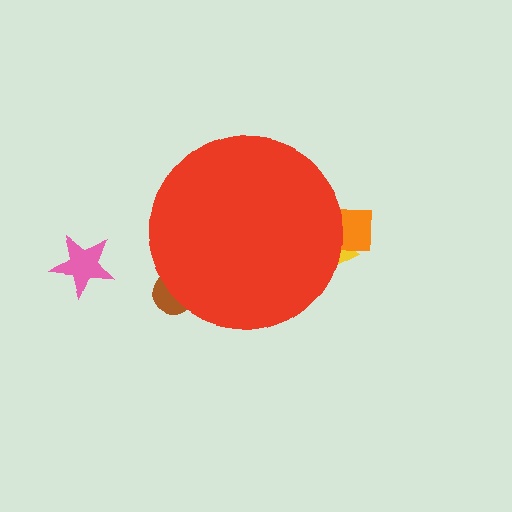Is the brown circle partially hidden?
Yes, the brown circle is partially hidden behind the red circle.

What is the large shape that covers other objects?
A red circle.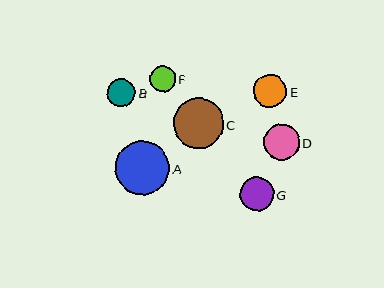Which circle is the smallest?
Circle F is the smallest with a size of approximately 26 pixels.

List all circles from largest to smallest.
From largest to smallest: A, C, D, G, E, B, F.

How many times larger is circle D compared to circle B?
Circle D is approximately 1.3 times the size of circle B.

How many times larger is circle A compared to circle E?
Circle A is approximately 1.6 times the size of circle E.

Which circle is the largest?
Circle A is the largest with a size of approximately 55 pixels.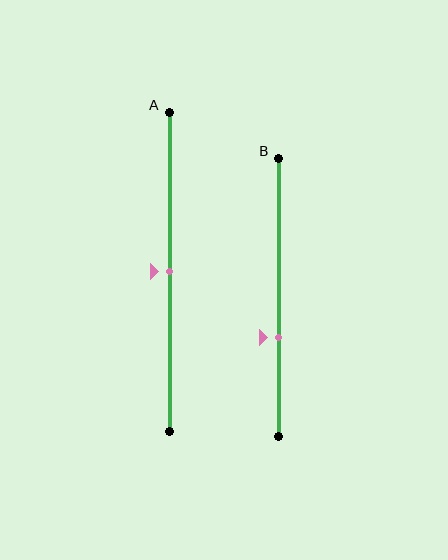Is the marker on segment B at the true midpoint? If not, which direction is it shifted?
No, the marker on segment B is shifted downward by about 14% of the segment length.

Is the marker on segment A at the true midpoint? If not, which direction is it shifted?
Yes, the marker on segment A is at the true midpoint.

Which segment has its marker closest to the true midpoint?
Segment A has its marker closest to the true midpoint.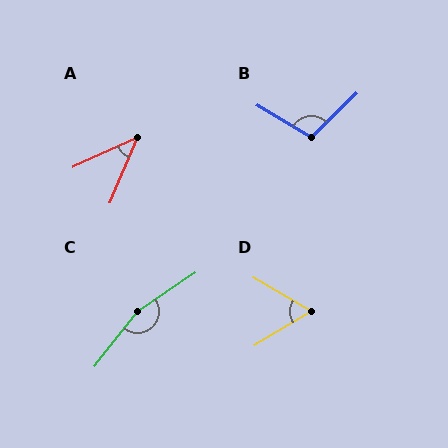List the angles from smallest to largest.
A (43°), D (61°), B (105°), C (162°).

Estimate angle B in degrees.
Approximately 105 degrees.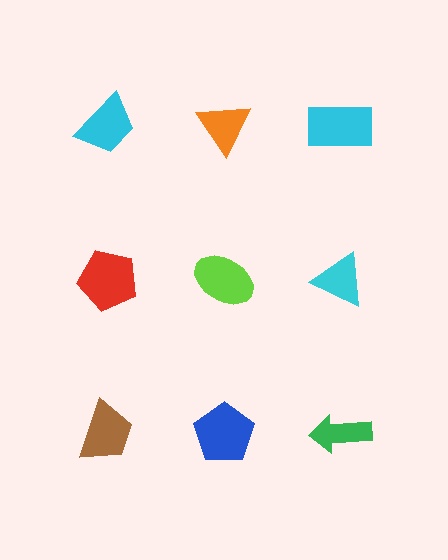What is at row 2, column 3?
A cyan triangle.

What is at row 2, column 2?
A lime ellipse.